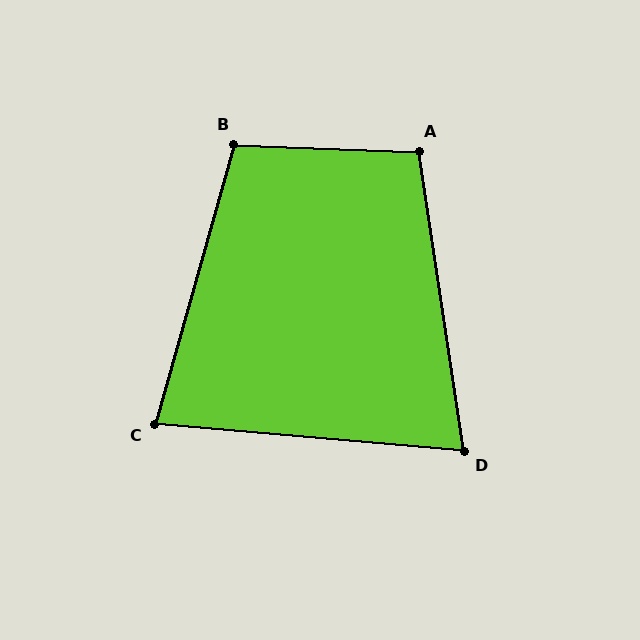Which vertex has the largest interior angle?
B, at approximately 104 degrees.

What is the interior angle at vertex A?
Approximately 101 degrees (obtuse).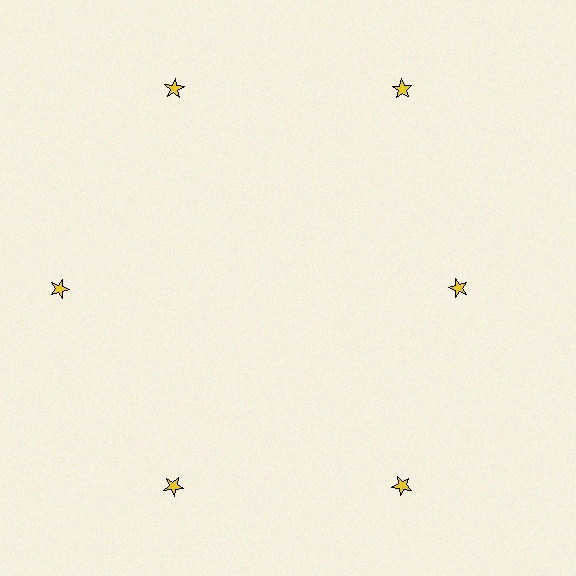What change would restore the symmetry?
The symmetry would be restored by moving it outward, back onto the ring so that all 6 stars sit at equal angles and equal distance from the center.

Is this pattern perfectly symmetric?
No. The 6 yellow stars are arranged in a ring, but one element near the 3 o'clock position is pulled inward toward the center, breaking the 6-fold rotational symmetry.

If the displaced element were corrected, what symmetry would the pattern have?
It would have 6-fold rotational symmetry — the pattern would map onto itself every 60 degrees.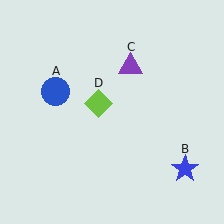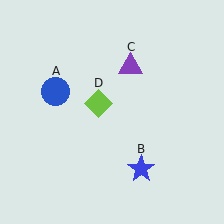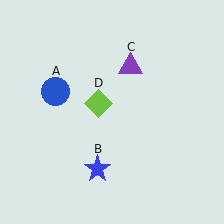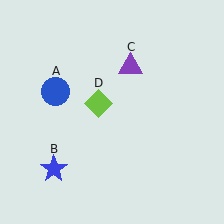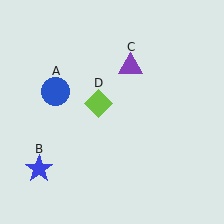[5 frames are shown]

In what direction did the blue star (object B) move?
The blue star (object B) moved left.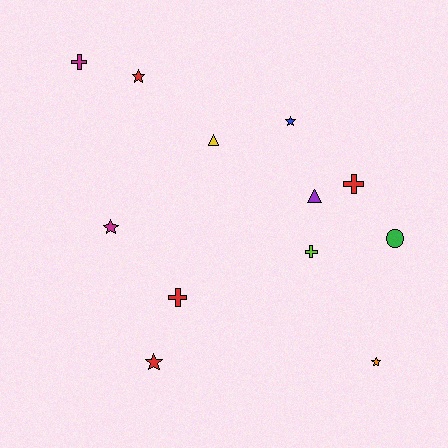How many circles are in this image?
There is 1 circle.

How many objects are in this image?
There are 12 objects.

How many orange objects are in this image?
There is 1 orange object.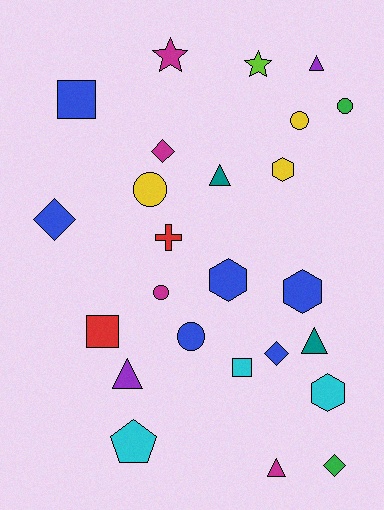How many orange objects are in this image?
There are no orange objects.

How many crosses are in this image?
There is 1 cross.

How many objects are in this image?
There are 25 objects.